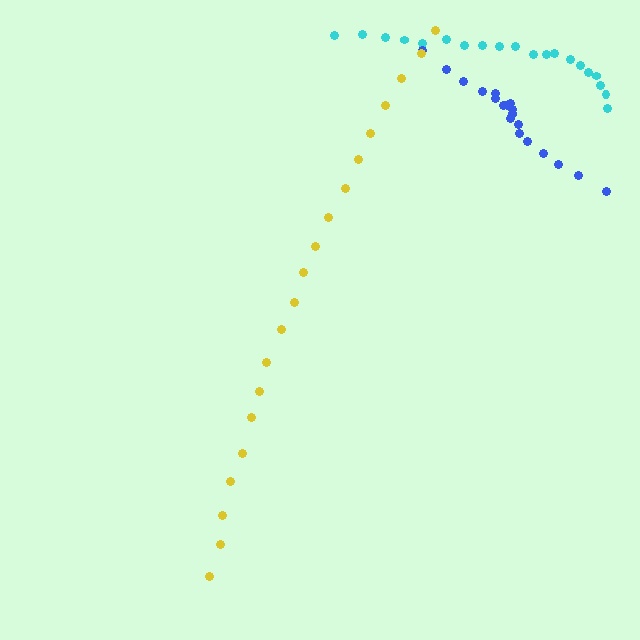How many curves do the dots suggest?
There are 3 distinct paths.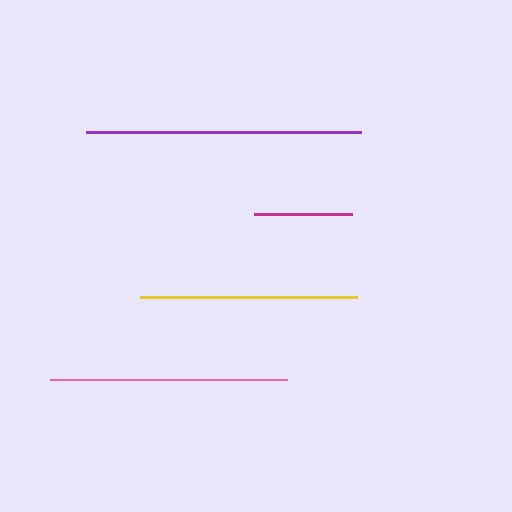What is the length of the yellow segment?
The yellow segment is approximately 217 pixels long.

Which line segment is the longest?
The purple line is the longest at approximately 275 pixels.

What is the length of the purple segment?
The purple segment is approximately 275 pixels long.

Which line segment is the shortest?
The magenta line is the shortest at approximately 98 pixels.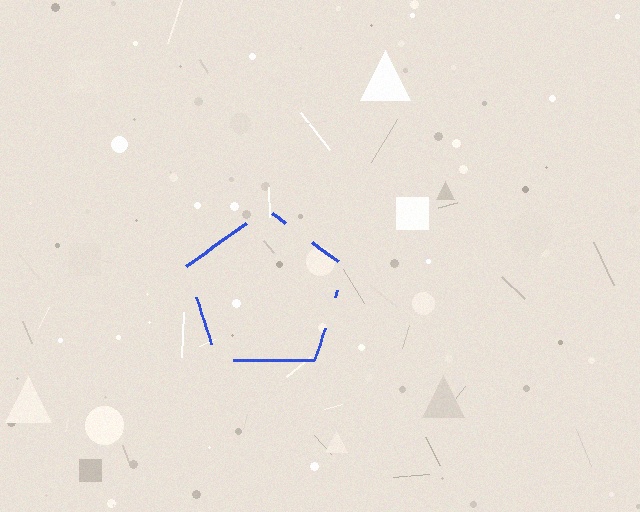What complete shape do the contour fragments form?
The contour fragments form a pentagon.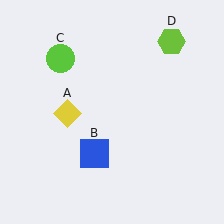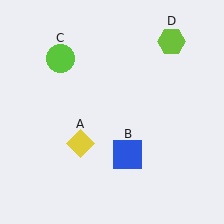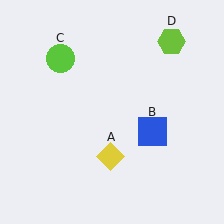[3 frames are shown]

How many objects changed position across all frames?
2 objects changed position: yellow diamond (object A), blue square (object B).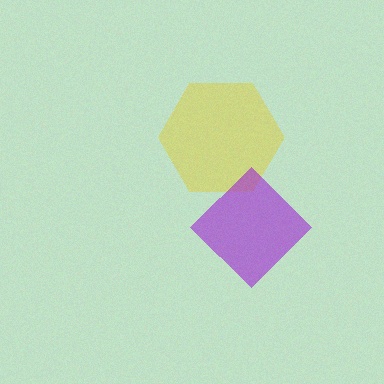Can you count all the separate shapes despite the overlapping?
Yes, there are 2 separate shapes.